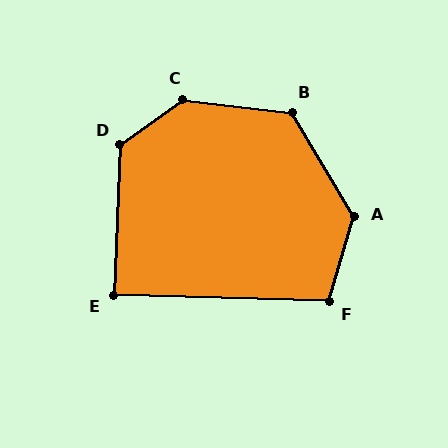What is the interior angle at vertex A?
Approximately 133 degrees (obtuse).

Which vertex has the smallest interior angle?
E, at approximately 89 degrees.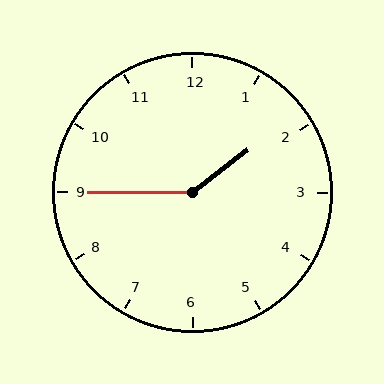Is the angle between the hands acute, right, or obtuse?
It is obtuse.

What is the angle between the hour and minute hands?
Approximately 142 degrees.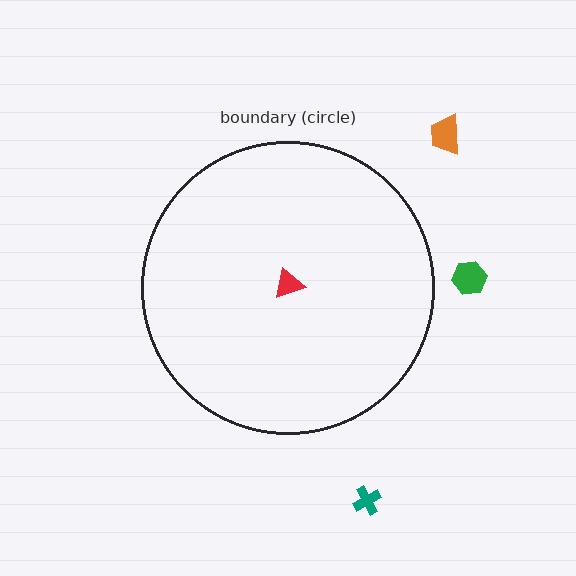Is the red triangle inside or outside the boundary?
Inside.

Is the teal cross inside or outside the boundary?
Outside.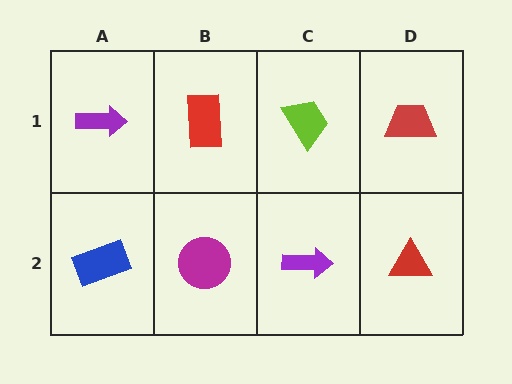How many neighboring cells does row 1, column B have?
3.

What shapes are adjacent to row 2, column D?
A red trapezoid (row 1, column D), a purple arrow (row 2, column C).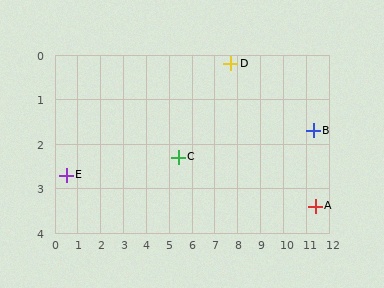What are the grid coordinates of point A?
Point A is at approximately (11.4, 3.4).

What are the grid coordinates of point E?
Point E is at approximately (0.5, 2.7).